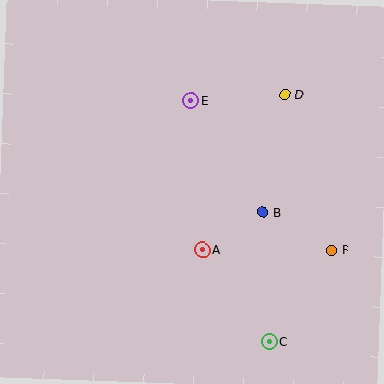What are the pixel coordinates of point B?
Point B is at (263, 212).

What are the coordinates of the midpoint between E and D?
The midpoint between E and D is at (238, 98).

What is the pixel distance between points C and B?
The distance between C and B is 130 pixels.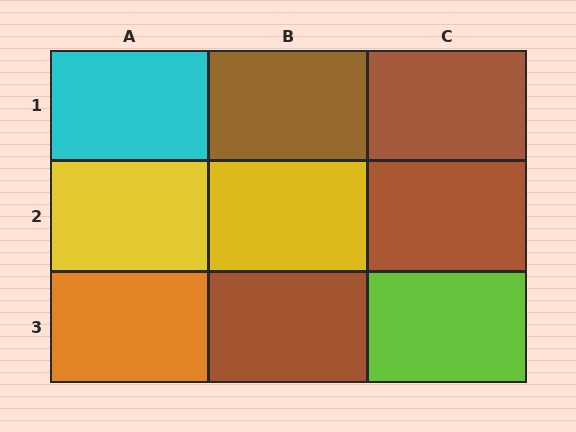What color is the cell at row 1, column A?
Cyan.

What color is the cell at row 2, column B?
Yellow.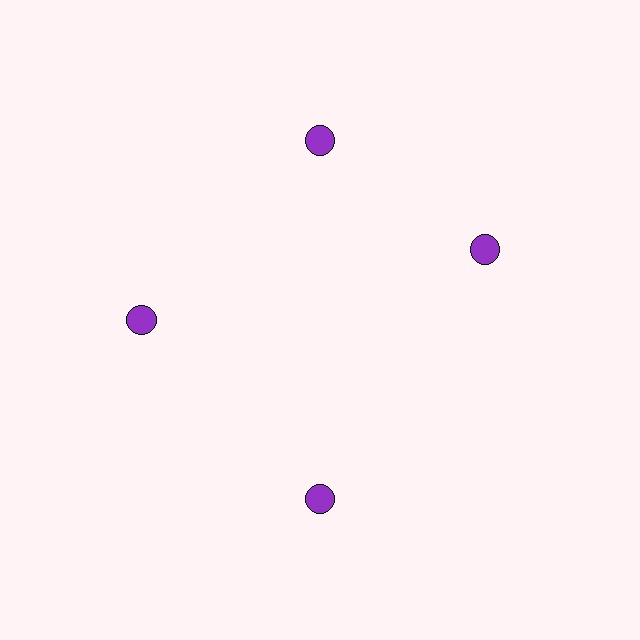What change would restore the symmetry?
The symmetry would be restored by rotating it back into even spacing with its neighbors so that all 4 circles sit at equal angles and equal distance from the center.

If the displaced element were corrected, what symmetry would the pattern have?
It would have 4-fold rotational symmetry — the pattern would map onto itself every 90 degrees.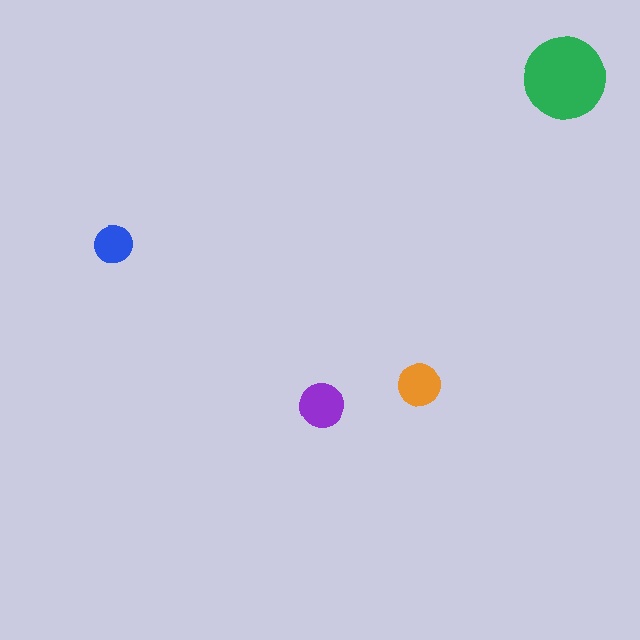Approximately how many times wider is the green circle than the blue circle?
About 2 times wider.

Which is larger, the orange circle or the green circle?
The green one.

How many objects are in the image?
There are 4 objects in the image.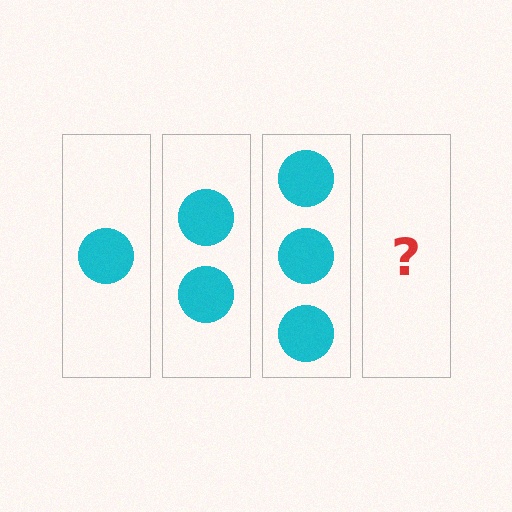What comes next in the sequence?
The next element should be 4 circles.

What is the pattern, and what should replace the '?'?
The pattern is that each step adds one more circle. The '?' should be 4 circles.